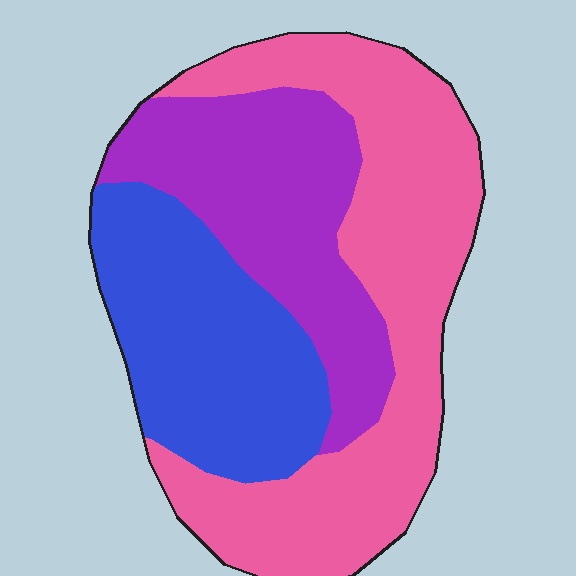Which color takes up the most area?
Pink, at roughly 45%.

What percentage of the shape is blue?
Blue covers about 30% of the shape.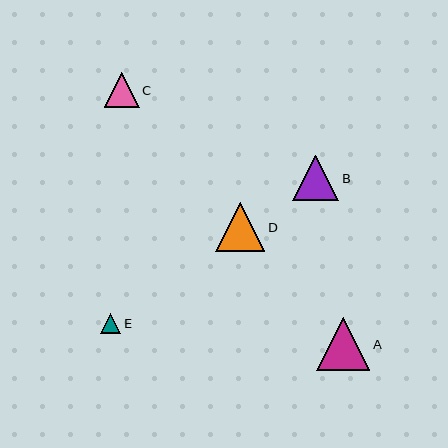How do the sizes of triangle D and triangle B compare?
Triangle D and triangle B are approximately the same size.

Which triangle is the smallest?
Triangle E is the smallest with a size of approximately 20 pixels.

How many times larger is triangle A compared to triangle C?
Triangle A is approximately 1.5 times the size of triangle C.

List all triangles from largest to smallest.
From largest to smallest: A, D, B, C, E.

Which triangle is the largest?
Triangle A is the largest with a size of approximately 53 pixels.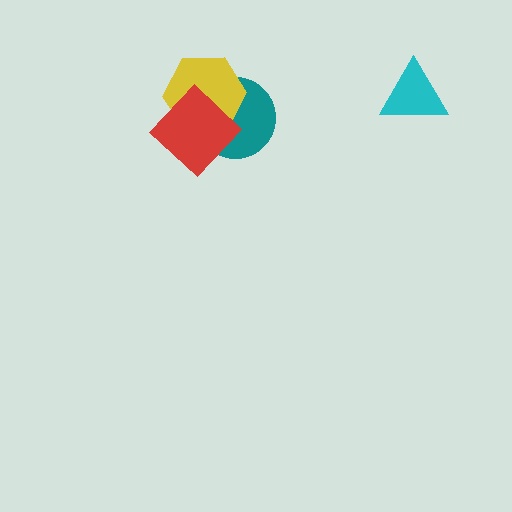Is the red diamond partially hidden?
No, no other shape covers it.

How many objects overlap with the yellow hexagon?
2 objects overlap with the yellow hexagon.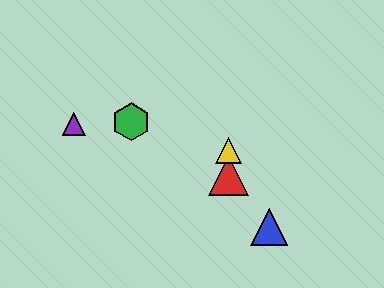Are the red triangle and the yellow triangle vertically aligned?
Yes, both are at x≈228.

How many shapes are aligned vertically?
2 shapes (the red triangle, the yellow triangle) are aligned vertically.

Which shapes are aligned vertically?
The red triangle, the yellow triangle are aligned vertically.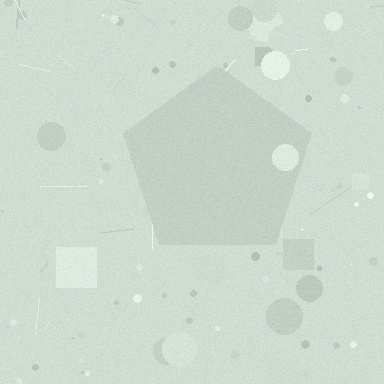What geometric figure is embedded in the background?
A pentagon is embedded in the background.